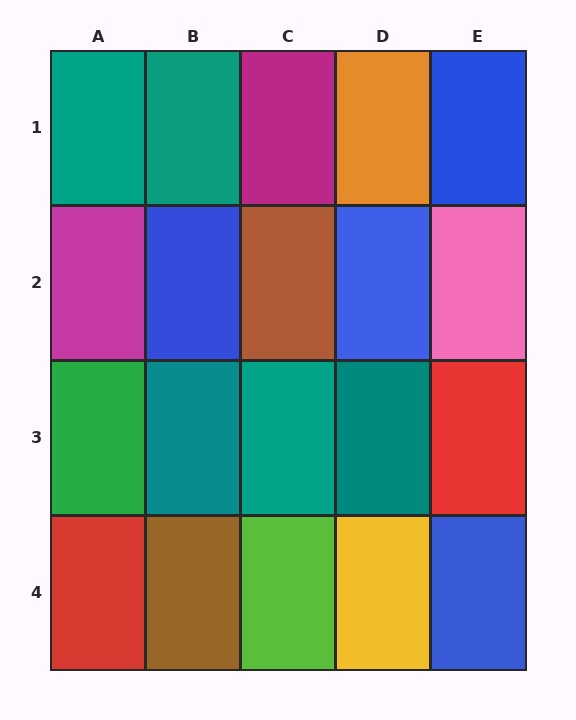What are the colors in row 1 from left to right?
Teal, teal, magenta, orange, blue.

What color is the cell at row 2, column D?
Blue.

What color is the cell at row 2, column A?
Magenta.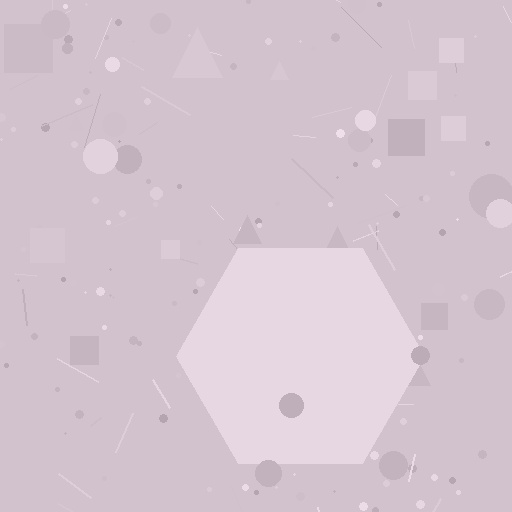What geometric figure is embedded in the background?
A hexagon is embedded in the background.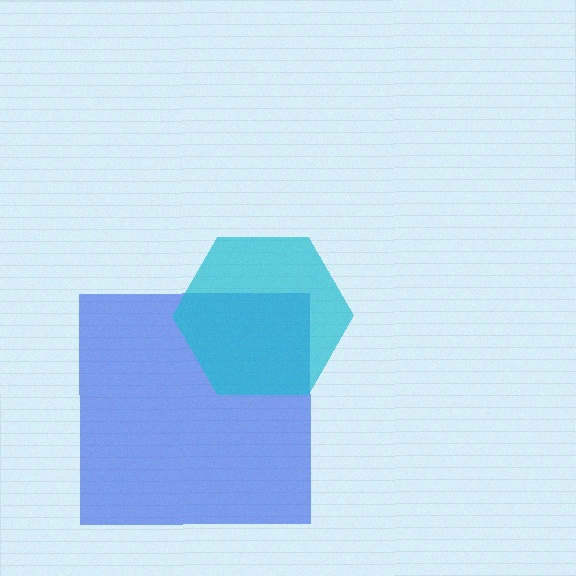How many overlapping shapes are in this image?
There are 2 overlapping shapes in the image.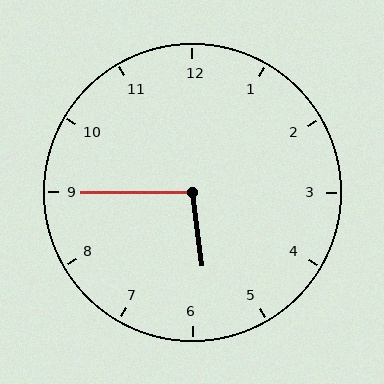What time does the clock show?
5:45.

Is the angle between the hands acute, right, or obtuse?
It is obtuse.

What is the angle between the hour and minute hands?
Approximately 98 degrees.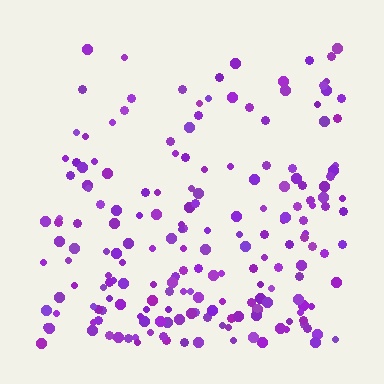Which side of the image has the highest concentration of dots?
The bottom.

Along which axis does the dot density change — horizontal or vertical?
Vertical.